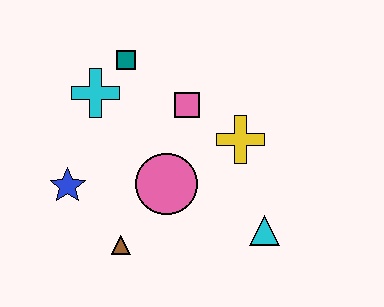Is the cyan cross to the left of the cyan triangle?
Yes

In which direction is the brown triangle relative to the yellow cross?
The brown triangle is to the left of the yellow cross.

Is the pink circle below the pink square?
Yes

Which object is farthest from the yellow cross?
The blue star is farthest from the yellow cross.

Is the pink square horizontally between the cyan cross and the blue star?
No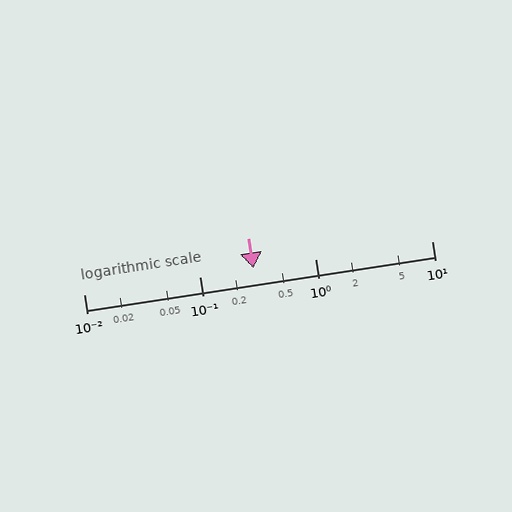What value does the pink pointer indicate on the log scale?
The pointer indicates approximately 0.29.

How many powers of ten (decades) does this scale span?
The scale spans 3 decades, from 0.01 to 10.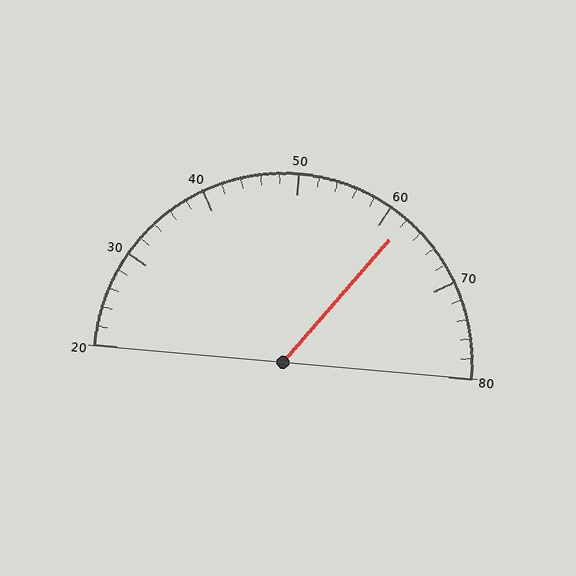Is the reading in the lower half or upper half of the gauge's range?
The reading is in the upper half of the range (20 to 80).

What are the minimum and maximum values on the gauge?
The gauge ranges from 20 to 80.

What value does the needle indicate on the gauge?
The needle indicates approximately 62.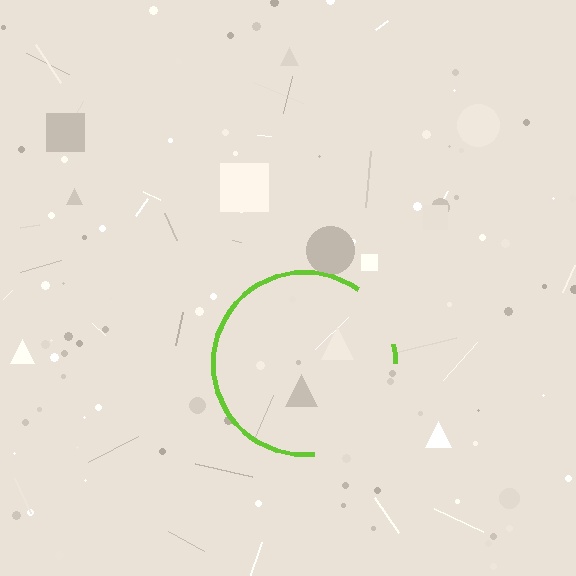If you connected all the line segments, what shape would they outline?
They would outline a circle.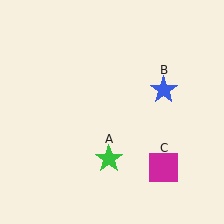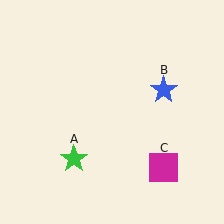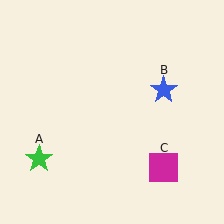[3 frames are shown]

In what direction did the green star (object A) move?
The green star (object A) moved left.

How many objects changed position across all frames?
1 object changed position: green star (object A).